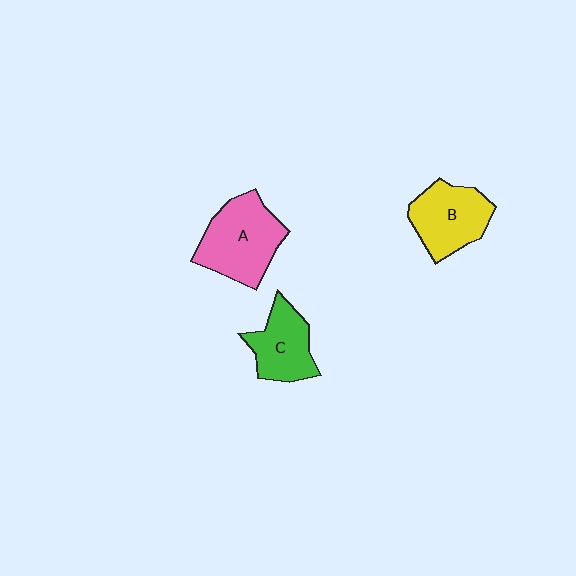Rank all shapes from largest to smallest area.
From largest to smallest: A (pink), B (yellow), C (green).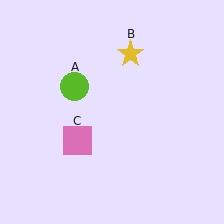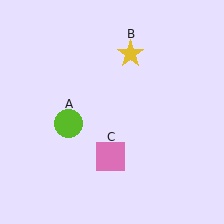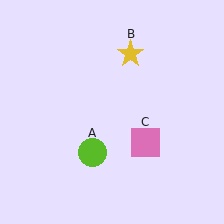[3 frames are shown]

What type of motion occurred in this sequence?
The lime circle (object A), pink square (object C) rotated counterclockwise around the center of the scene.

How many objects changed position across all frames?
2 objects changed position: lime circle (object A), pink square (object C).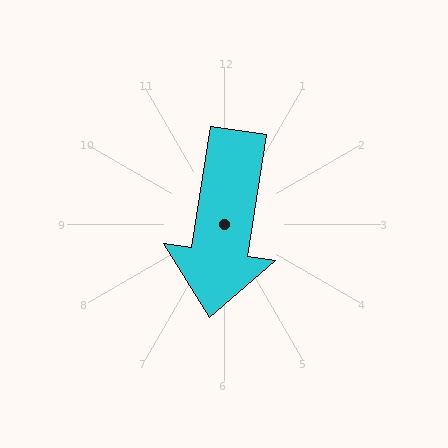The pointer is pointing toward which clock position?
Roughly 6 o'clock.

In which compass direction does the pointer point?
South.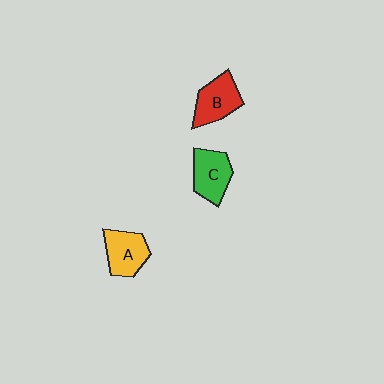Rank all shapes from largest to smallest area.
From largest to smallest: B (red), C (green), A (yellow).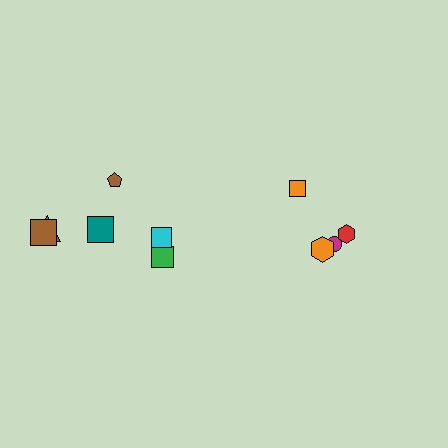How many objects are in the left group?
There are 6 objects.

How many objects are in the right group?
There are 4 objects.